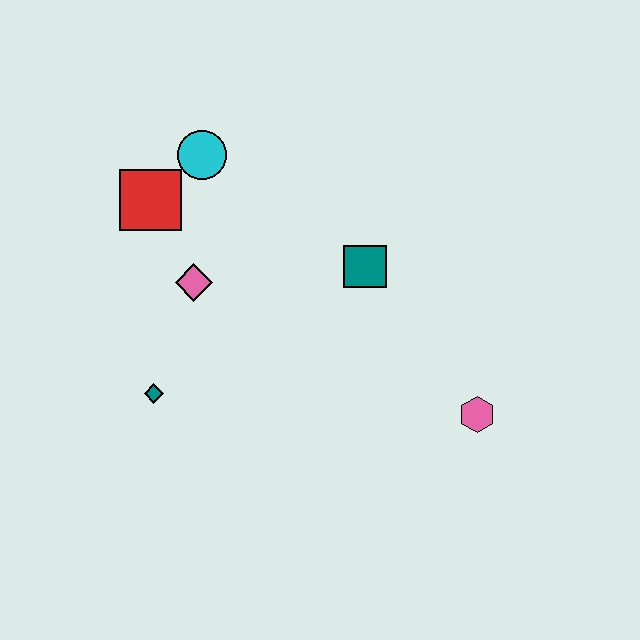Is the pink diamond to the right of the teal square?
No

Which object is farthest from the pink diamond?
The pink hexagon is farthest from the pink diamond.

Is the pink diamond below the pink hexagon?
No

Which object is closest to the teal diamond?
The pink diamond is closest to the teal diamond.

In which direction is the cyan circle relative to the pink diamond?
The cyan circle is above the pink diamond.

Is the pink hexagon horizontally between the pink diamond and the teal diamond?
No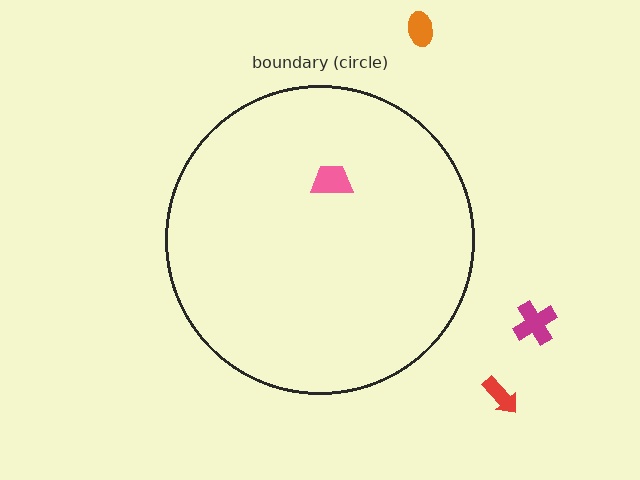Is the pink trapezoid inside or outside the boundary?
Inside.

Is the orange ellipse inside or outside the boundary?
Outside.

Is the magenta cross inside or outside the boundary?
Outside.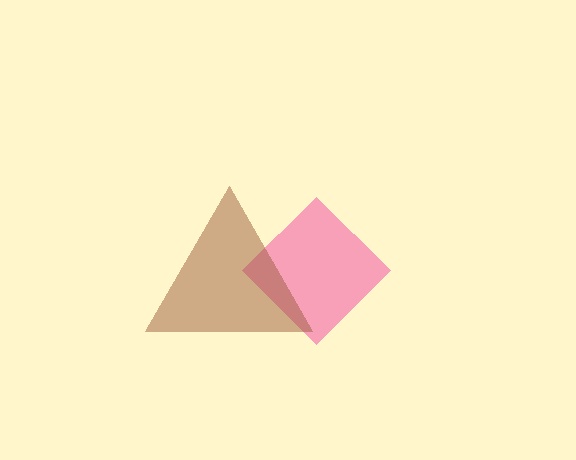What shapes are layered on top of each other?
The layered shapes are: a pink diamond, a brown triangle.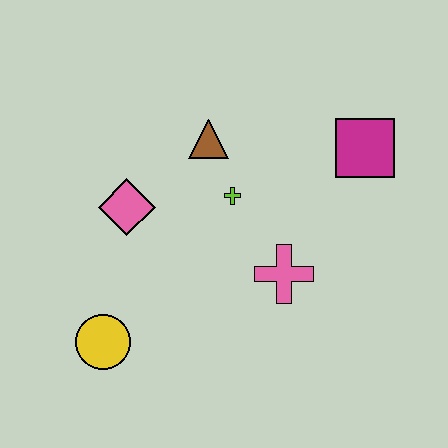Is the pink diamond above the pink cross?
Yes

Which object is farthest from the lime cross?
The yellow circle is farthest from the lime cross.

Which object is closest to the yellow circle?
The pink diamond is closest to the yellow circle.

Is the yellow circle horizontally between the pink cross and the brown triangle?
No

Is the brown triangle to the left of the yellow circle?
No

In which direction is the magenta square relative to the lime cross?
The magenta square is to the right of the lime cross.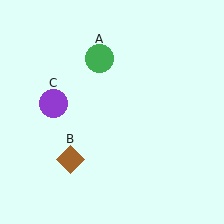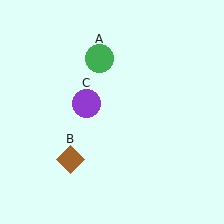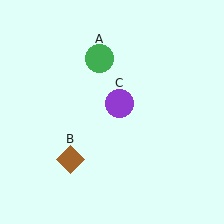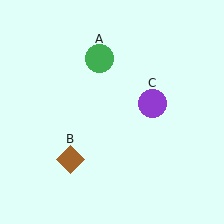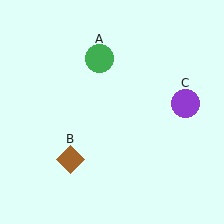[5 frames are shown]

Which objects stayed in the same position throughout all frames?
Green circle (object A) and brown diamond (object B) remained stationary.